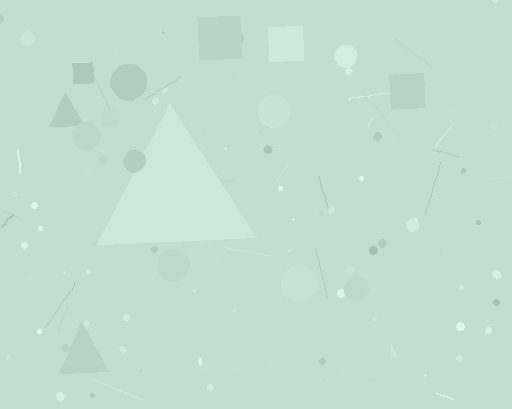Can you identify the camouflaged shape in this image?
The camouflaged shape is a triangle.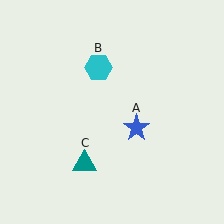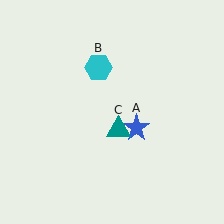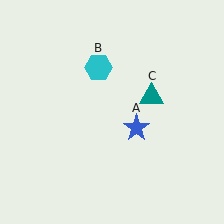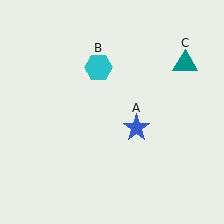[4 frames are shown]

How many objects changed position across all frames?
1 object changed position: teal triangle (object C).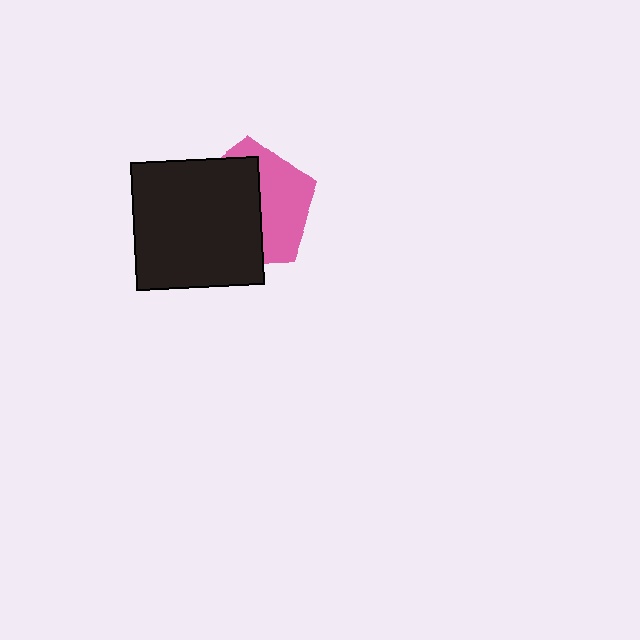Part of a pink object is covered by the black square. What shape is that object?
It is a pentagon.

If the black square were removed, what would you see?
You would see the complete pink pentagon.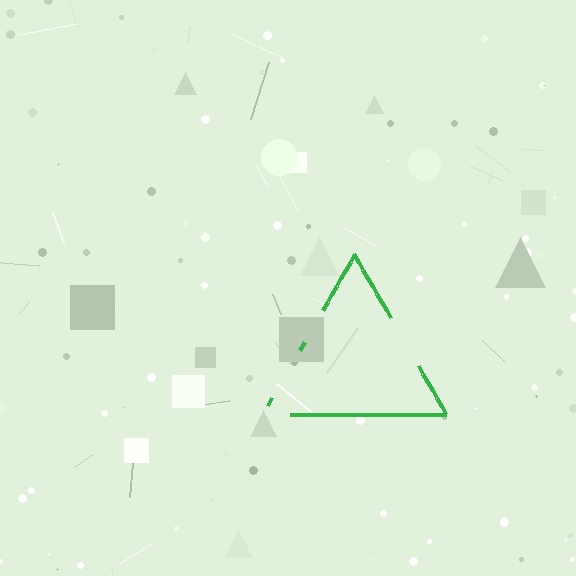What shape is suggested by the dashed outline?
The dashed outline suggests a triangle.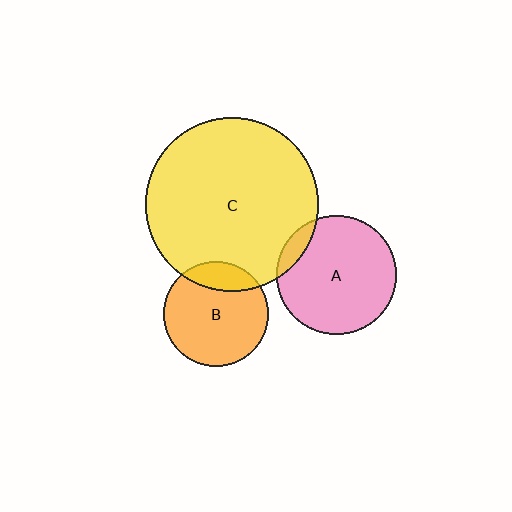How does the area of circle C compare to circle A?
Approximately 2.1 times.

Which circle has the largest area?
Circle C (yellow).